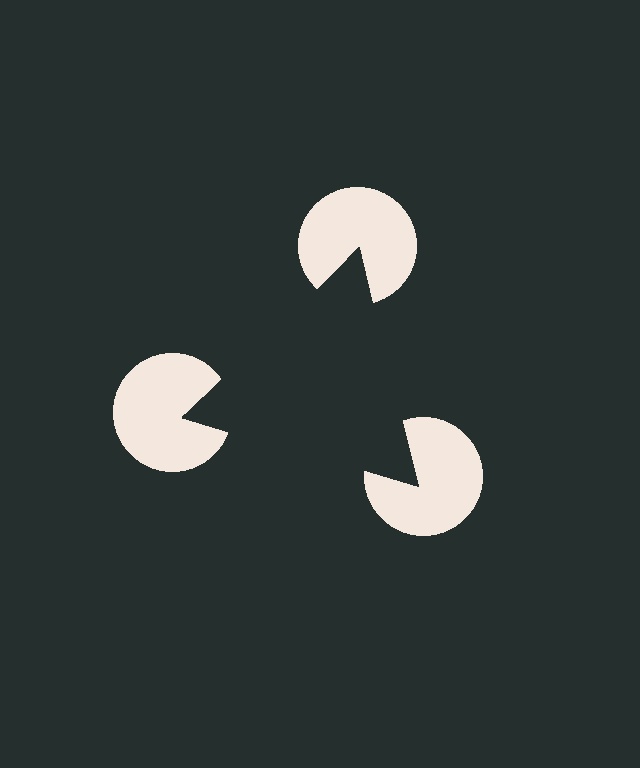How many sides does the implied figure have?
3 sides.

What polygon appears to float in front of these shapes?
An illusory triangle — its edges are inferred from the aligned wedge cuts in the pac-man discs, not physically drawn.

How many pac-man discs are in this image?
There are 3 — one at each vertex of the illusory triangle.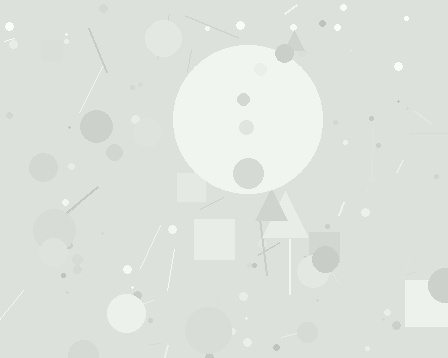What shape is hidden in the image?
A circle is hidden in the image.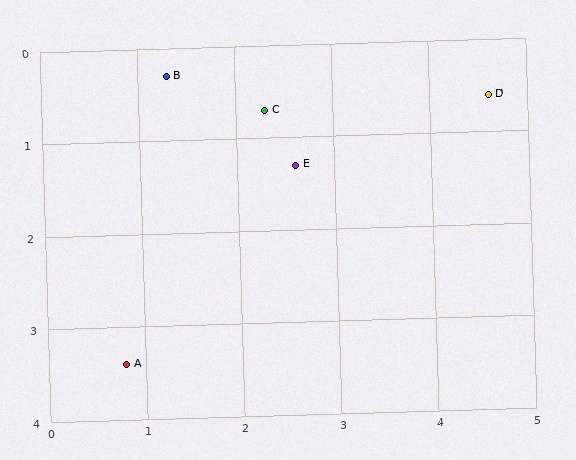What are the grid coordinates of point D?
Point D is at approximately (4.6, 0.6).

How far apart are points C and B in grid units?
Points C and B are about 1.1 grid units apart.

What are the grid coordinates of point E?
Point E is at approximately (2.6, 1.3).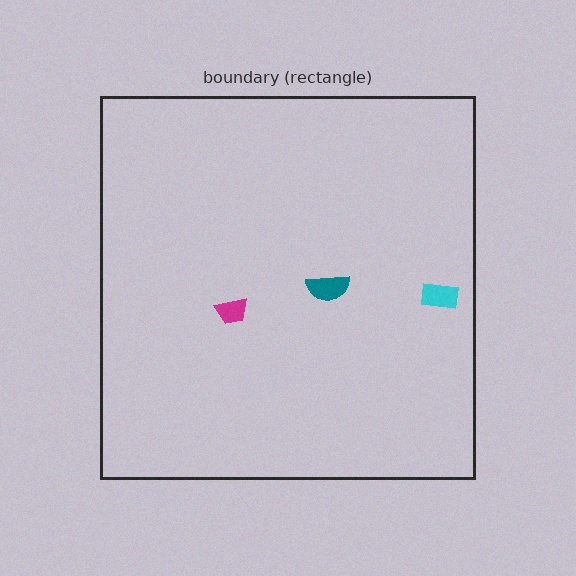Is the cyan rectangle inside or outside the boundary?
Inside.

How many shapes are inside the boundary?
3 inside, 0 outside.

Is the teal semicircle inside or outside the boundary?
Inside.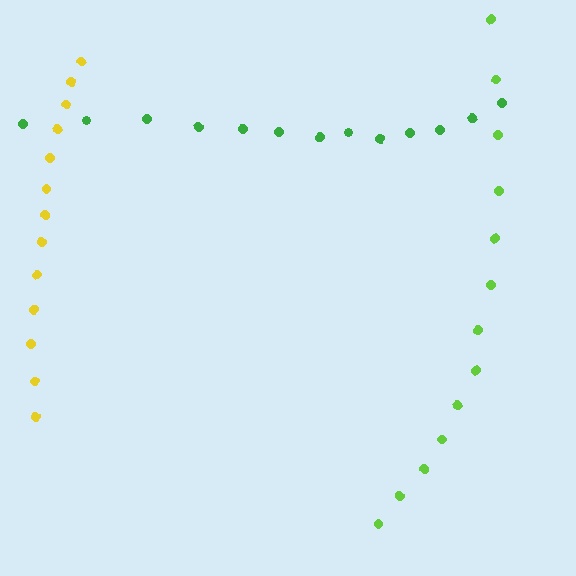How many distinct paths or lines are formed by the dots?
There are 3 distinct paths.